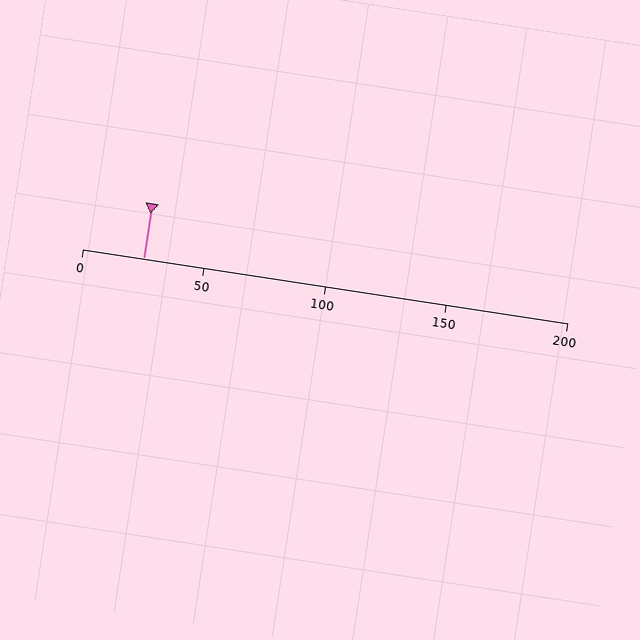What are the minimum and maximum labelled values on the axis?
The axis runs from 0 to 200.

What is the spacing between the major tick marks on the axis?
The major ticks are spaced 50 apart.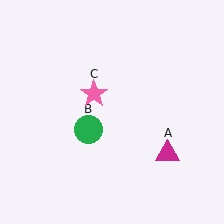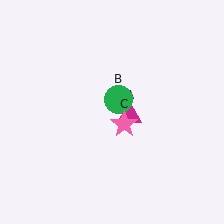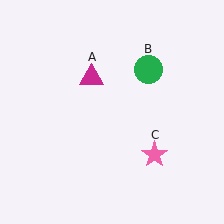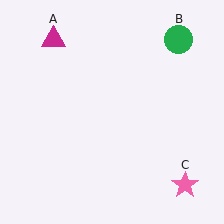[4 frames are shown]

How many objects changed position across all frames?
3 objects changed position: magenta triangle (object A), green circle (object B), pink star (object C).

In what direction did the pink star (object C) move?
The pink star (object C) moved down and to the right.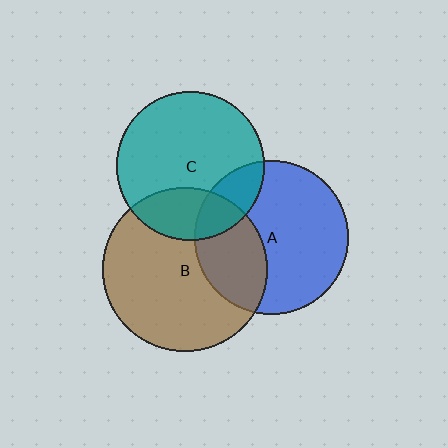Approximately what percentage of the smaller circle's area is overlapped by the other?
Approximately 25%.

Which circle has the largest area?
Circle B (brown).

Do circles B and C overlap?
Yes.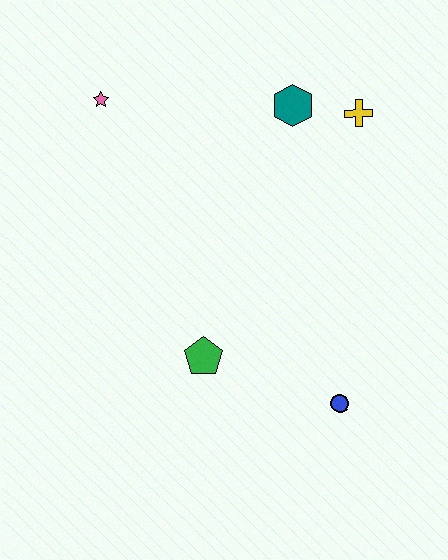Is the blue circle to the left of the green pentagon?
No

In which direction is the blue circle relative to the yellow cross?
The blue circle is below the yellow cross.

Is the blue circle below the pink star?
Yes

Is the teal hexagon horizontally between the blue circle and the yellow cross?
No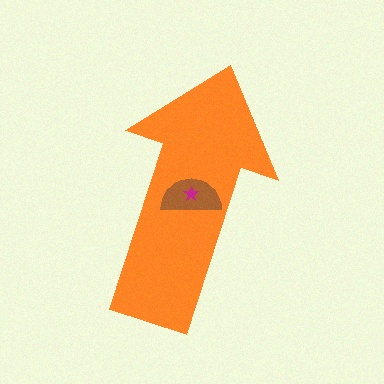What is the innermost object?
The magenta star.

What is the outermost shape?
The orange arrow.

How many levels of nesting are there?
3.